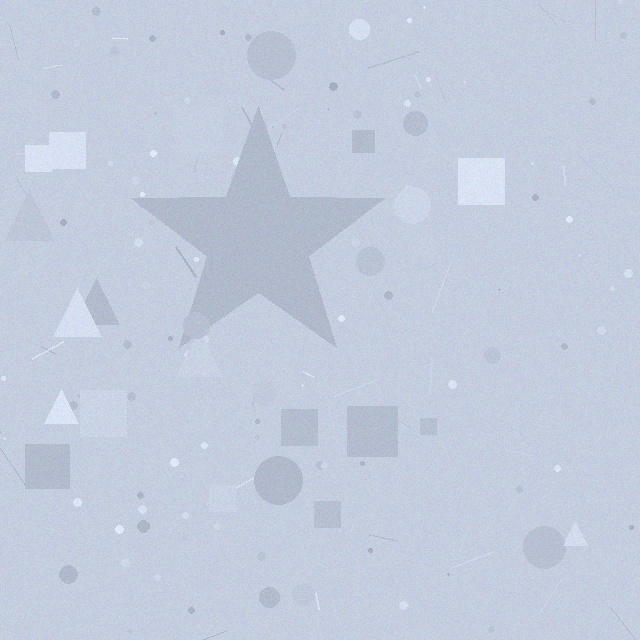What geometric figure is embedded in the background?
A star is embedded in the background.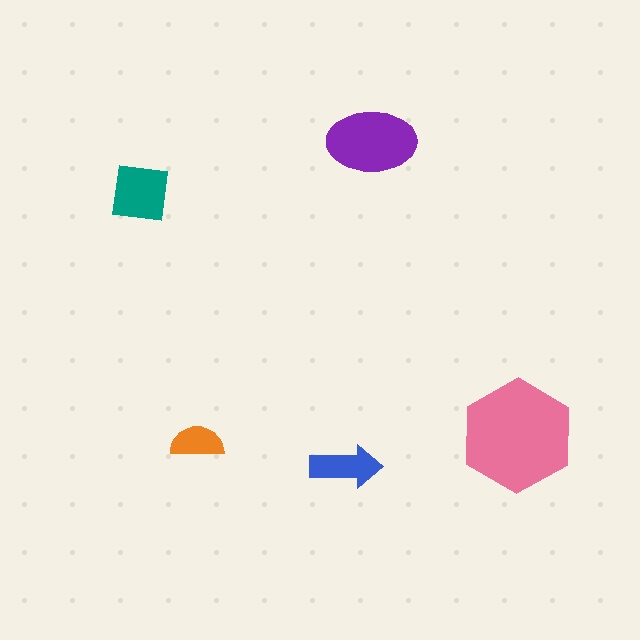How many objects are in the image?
There are 5 objects in the image.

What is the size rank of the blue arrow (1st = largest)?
4th.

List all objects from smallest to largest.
The orange semicircle, the blue arrow, the teal square, the purple ellipse, the pink hexagon.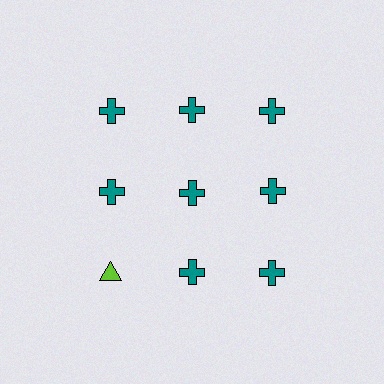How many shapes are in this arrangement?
There are 9 shapes arranged in a grid pattern.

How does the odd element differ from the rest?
It differs in both color (lime instead of teal) and shape (triangle instead of cross).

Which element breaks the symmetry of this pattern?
The lime triangle in the third row, leftmost column breaks the symmetry. All other shapes are teal crosses.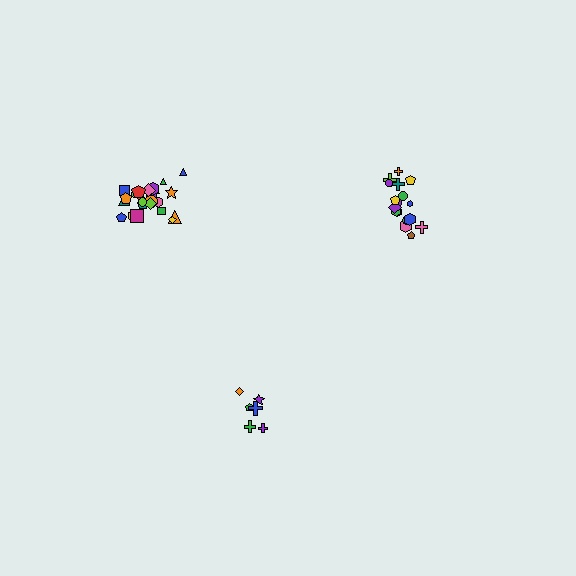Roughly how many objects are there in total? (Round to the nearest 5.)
Roughly 50 objects in total.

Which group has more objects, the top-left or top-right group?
The top-left group.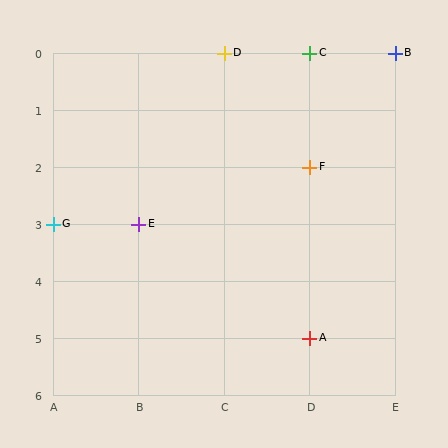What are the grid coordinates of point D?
Point D is at grid coordinates (C, 0).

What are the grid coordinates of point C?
Point C is at grid coordinates (D, 0).